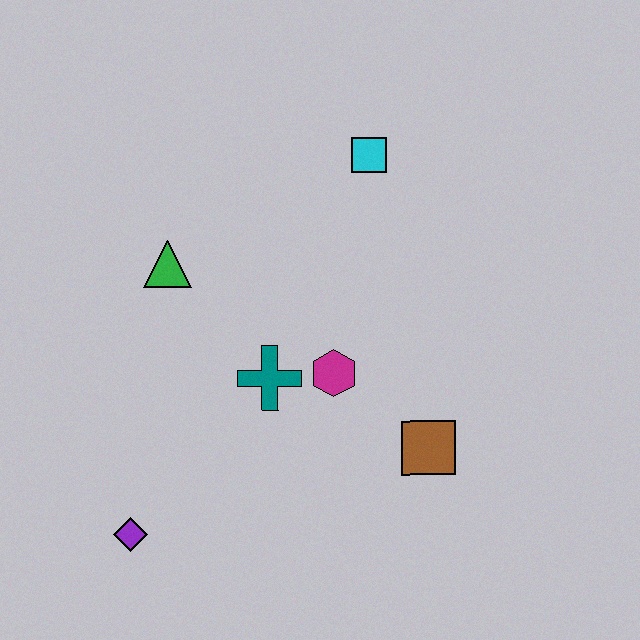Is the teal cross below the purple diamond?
No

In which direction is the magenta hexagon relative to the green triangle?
The magenta hexagon is to the right of the green triangle.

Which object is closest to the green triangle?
The teal cross is closest to the green triangle.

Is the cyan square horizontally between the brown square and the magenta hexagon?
Yes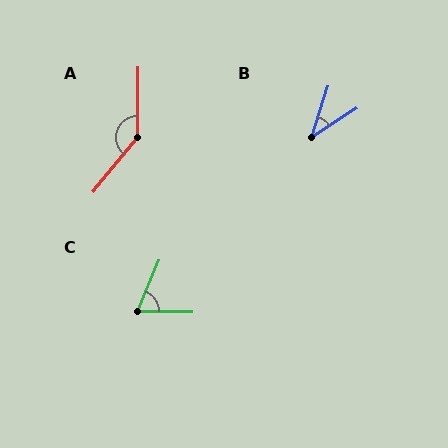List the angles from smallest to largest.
B (39°), C (68°), A (141°).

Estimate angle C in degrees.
Approximately 68 degrees.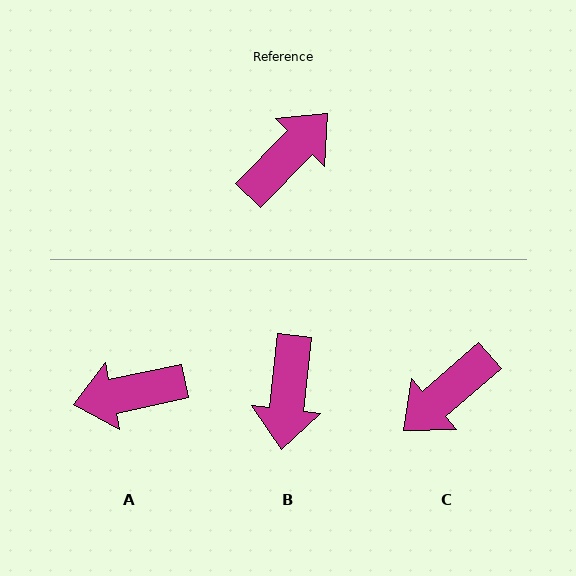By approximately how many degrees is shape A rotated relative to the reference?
Approximately 146 degrees counter-clockwise.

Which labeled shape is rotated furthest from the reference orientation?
C, about 175 degrees away.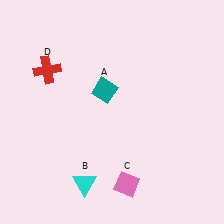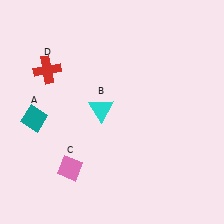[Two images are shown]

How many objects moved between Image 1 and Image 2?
3 objects moved between the two images.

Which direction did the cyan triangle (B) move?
The cyan triangle (B) moved up.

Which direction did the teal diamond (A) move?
The teal diamond (A) moved left.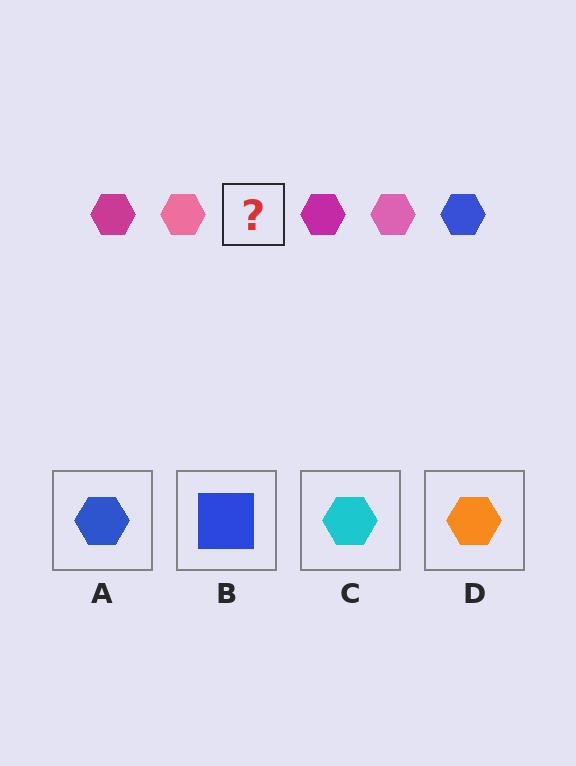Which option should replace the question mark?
Option A.